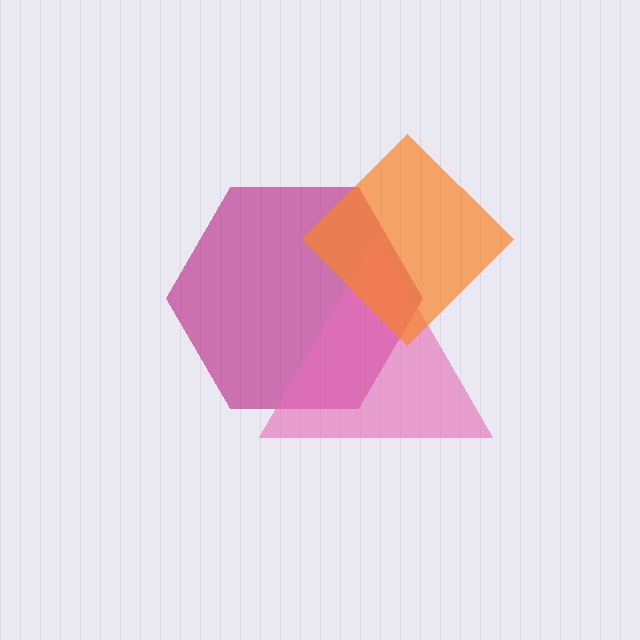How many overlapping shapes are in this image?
There are 3 overlapping shapes in the image.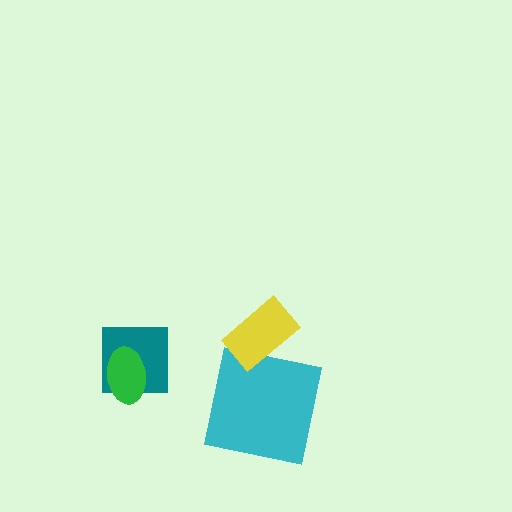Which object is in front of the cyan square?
The yellow rectangle is in front of the cyan square.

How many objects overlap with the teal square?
1 object overlaps with the teal square.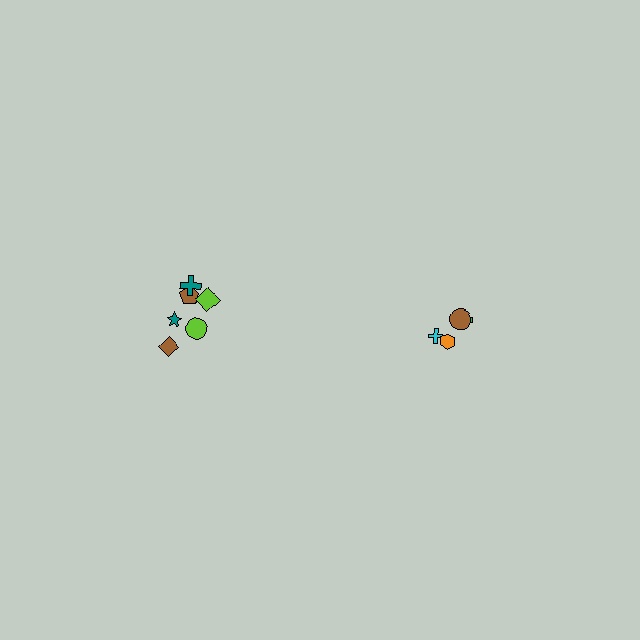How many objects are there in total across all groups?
There are 10 objects.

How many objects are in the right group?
There are 4 objects.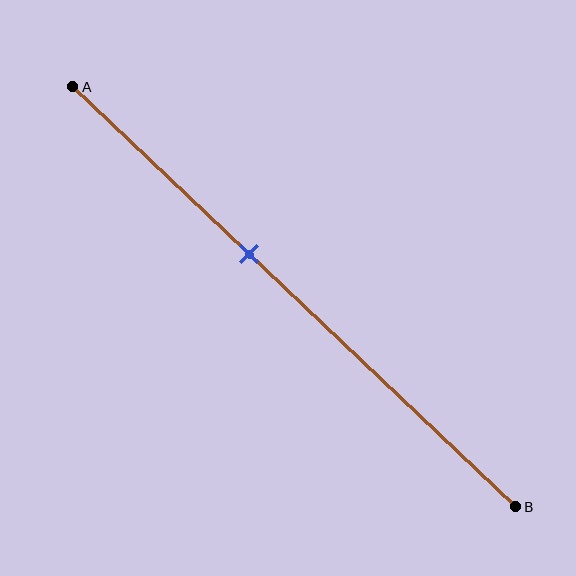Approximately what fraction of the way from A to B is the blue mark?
The blue mark is approximately 40% of the way from A to B.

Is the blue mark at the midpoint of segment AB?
No, the mark is at about 40% from A, not at the 50% midpoint.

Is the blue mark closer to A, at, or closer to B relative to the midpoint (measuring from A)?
The blue mark is closer to point A than the midpoint of segment AB.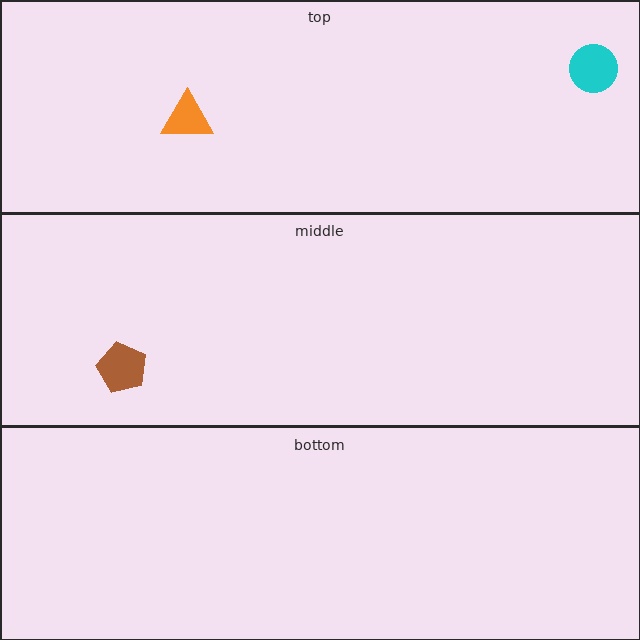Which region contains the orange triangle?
The top region.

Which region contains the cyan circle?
The top region.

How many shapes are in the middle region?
1.